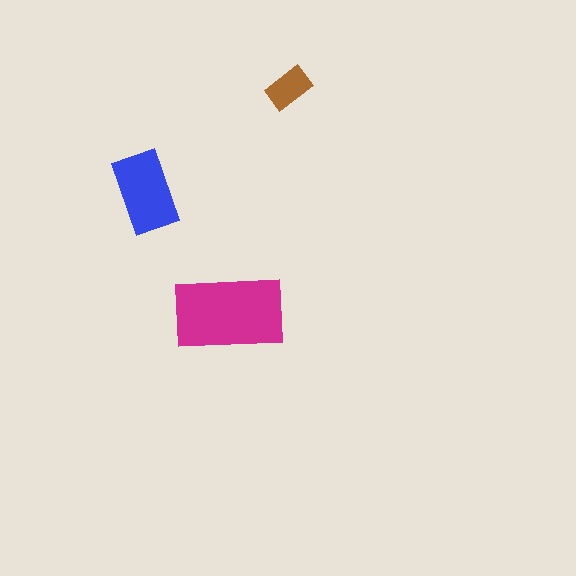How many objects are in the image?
There are 3 objects in the image.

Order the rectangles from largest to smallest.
the magenta one, the blue one, the brown one.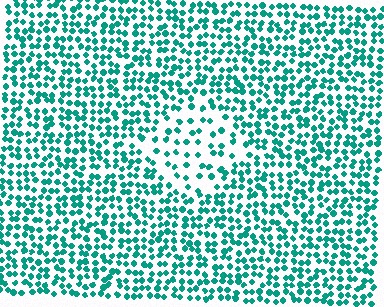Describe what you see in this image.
The image contains small teal elements arranged at two different densities. A diamond-shaped region is visible where the elements are less densely packed than the surrounding area.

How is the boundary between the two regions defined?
The boundary is defined by a change in element density (approximately 2.1x ratio). All elements are the same color, size, and shape.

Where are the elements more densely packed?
The elements are more densely packed outside the diamond boundary.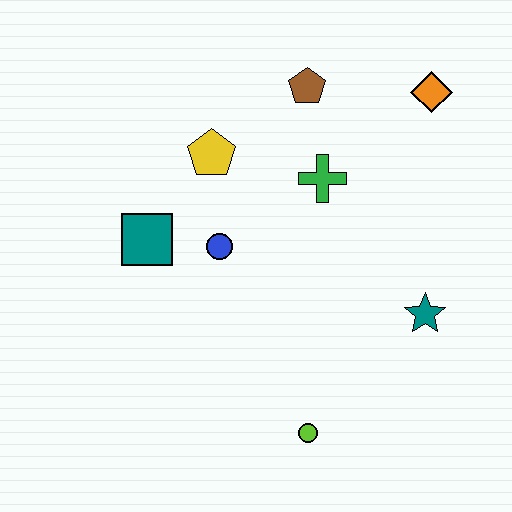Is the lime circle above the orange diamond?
No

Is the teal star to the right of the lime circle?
Yes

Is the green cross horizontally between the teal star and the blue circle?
Yes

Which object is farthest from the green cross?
The lime circle is farthest from the green cross.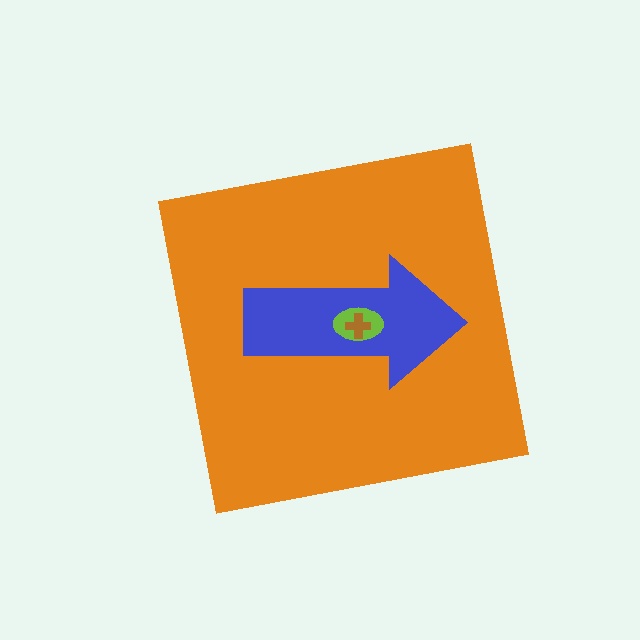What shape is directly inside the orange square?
The blue arrow.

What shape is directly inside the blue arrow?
The lime ellipse.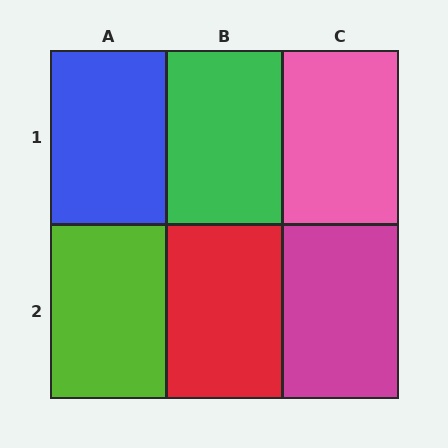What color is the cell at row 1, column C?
Pink.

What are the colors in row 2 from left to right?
Lime, red, magenta.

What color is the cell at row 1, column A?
Blue.